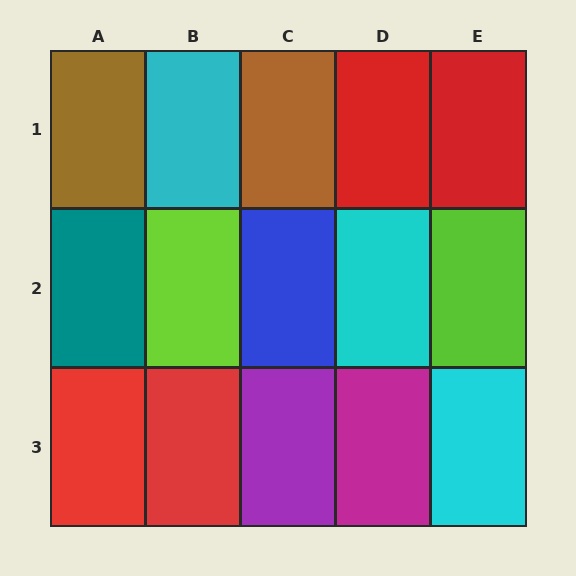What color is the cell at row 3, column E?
Cyan.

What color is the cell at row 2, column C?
Blue.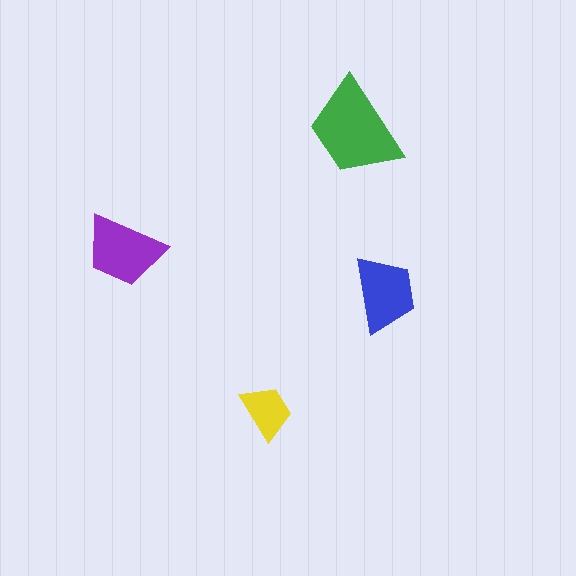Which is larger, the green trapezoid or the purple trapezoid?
The green one.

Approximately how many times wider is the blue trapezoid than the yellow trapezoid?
About 1.5 times wider.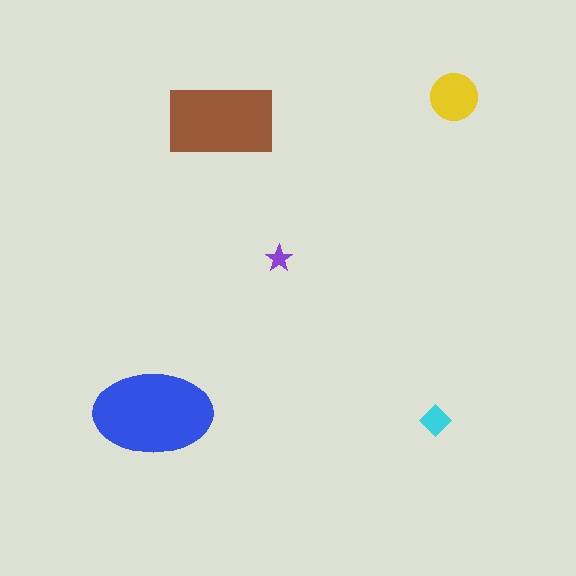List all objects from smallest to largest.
The purple star, the cyan diamond, the yellow circle, the brown rectangle, the blue ellipse.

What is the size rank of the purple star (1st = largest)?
5th.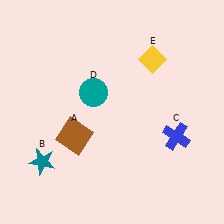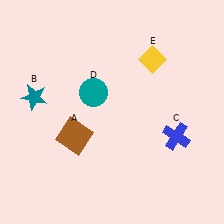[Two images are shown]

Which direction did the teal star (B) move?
The teal star (B) moved up.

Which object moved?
The teal star (B) moved up.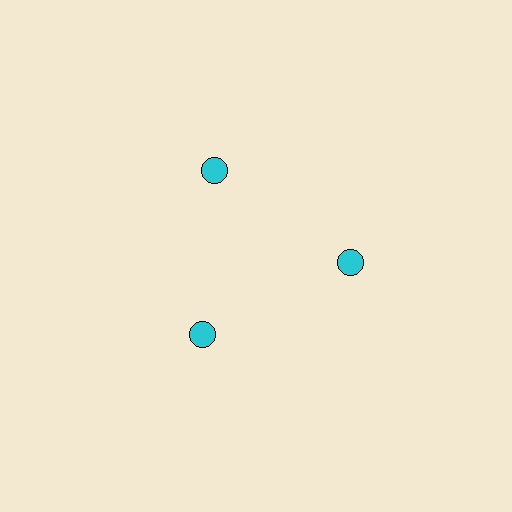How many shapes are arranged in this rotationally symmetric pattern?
There are 3 shapes, arranged in 3 groups of 1.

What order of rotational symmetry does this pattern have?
This pattern has 3-fold rotational symmetry.